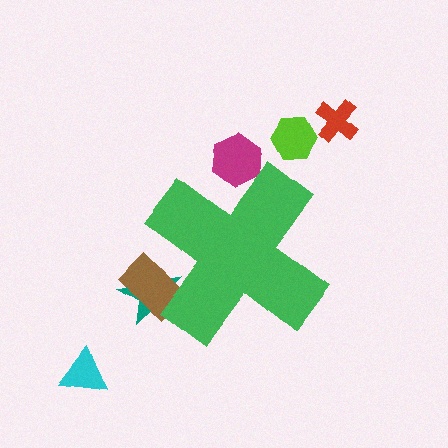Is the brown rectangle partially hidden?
Yes, the brown rectangle is partially hidden behind the green cross.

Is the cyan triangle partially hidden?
No, the cyan triangle is fully visible.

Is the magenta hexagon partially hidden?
Yes, the magenta hexagon is partially hidden behind the green cross.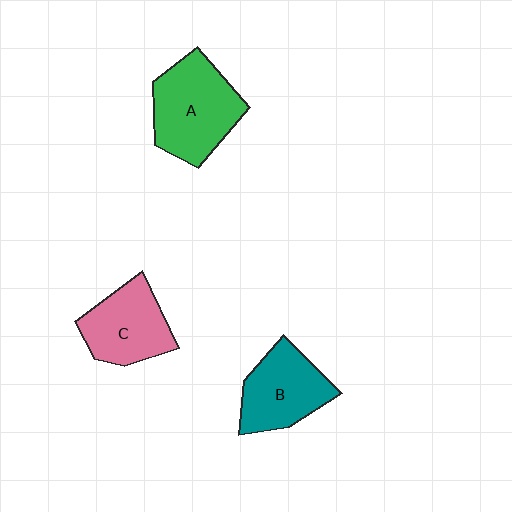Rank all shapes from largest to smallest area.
From largest to smallest: A (green), B (teal), C (pink).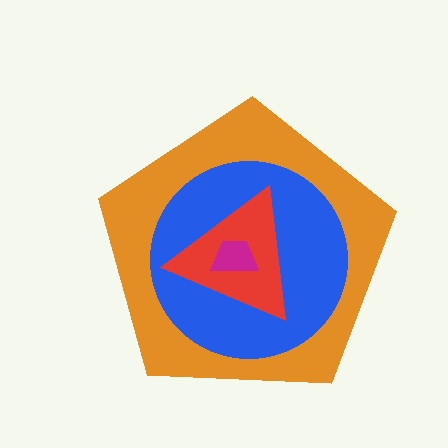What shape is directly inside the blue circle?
The red triangle.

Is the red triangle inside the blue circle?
Yes.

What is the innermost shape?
The magenta trapezoid.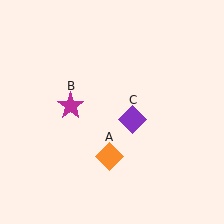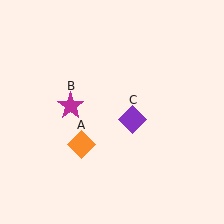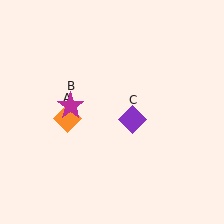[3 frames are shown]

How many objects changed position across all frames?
1 object changed position: orange diamond (object A).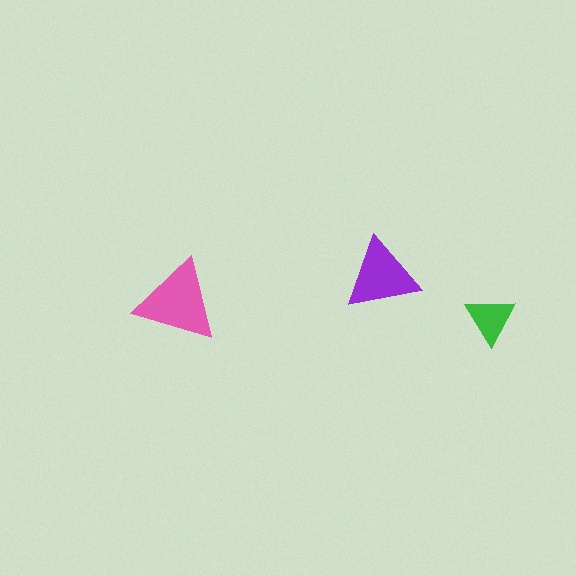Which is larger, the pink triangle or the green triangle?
The pink one.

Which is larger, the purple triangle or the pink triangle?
The pink one.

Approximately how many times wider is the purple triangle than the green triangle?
About 1.5 times wider.